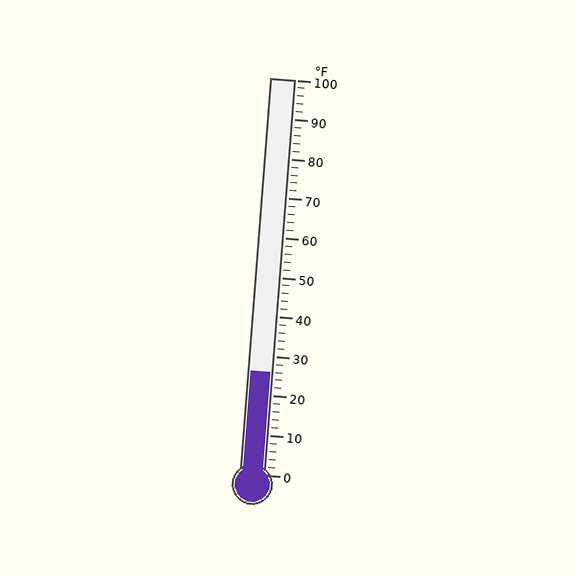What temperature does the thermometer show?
The thermometer shows approximately 26°F.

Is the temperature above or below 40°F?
The temperature is below 40°F.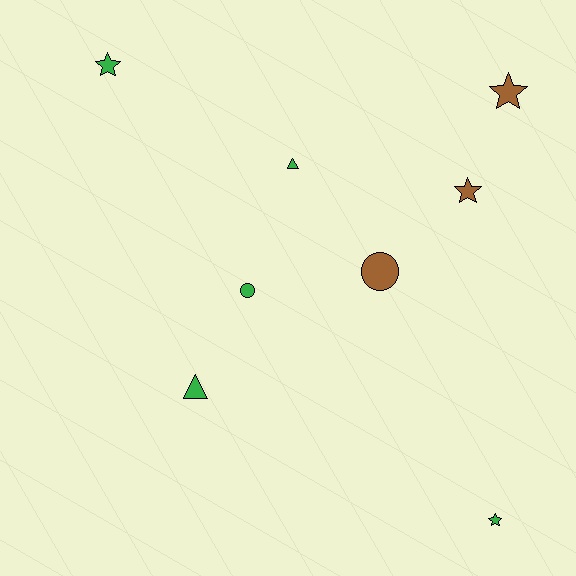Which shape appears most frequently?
Star, with 4 objects.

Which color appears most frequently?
Green, with 5 objects.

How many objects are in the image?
There are 8 objects.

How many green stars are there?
There are 2 green stars.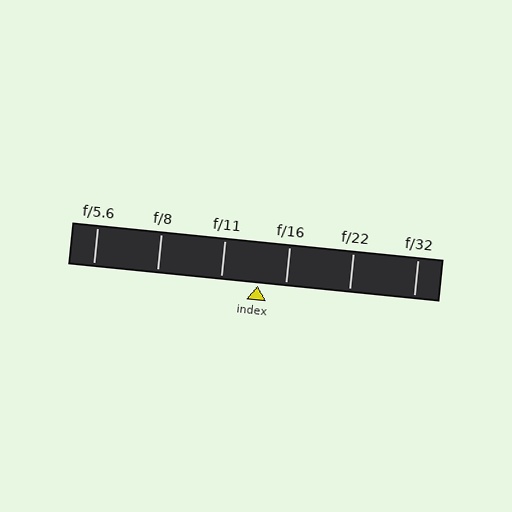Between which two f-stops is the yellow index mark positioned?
The index mark is between f/11 and f/16.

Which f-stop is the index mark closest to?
The index mark is closest to f/16.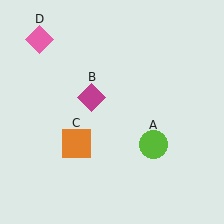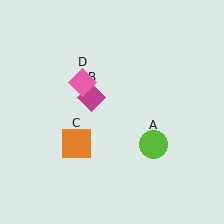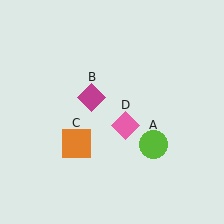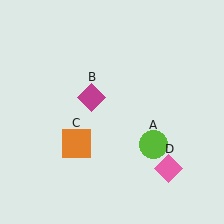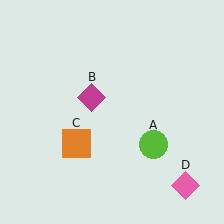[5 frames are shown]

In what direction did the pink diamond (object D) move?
The pink diamond (object D) moved down and to the right.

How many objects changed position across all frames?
1 object changed position: pink diamond (object D).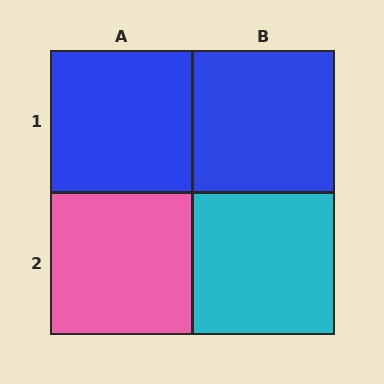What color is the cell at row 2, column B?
Cyan.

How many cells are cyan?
1 cell is cyan.